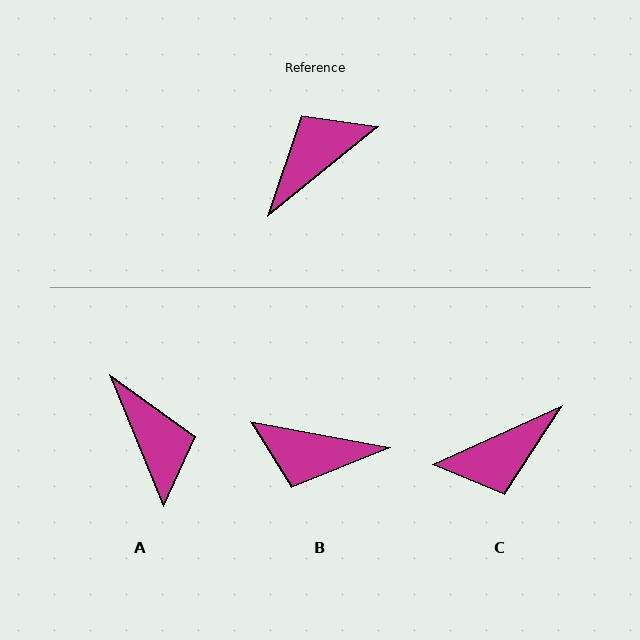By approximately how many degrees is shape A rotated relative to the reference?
Approximately 107 degrees clockwise.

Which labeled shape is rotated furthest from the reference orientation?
C, about 165 degrees away.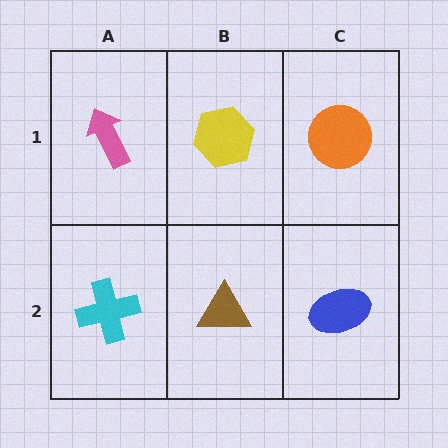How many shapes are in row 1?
3 shapes.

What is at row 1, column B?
A yellow hexagon.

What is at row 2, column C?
A blue ellipse.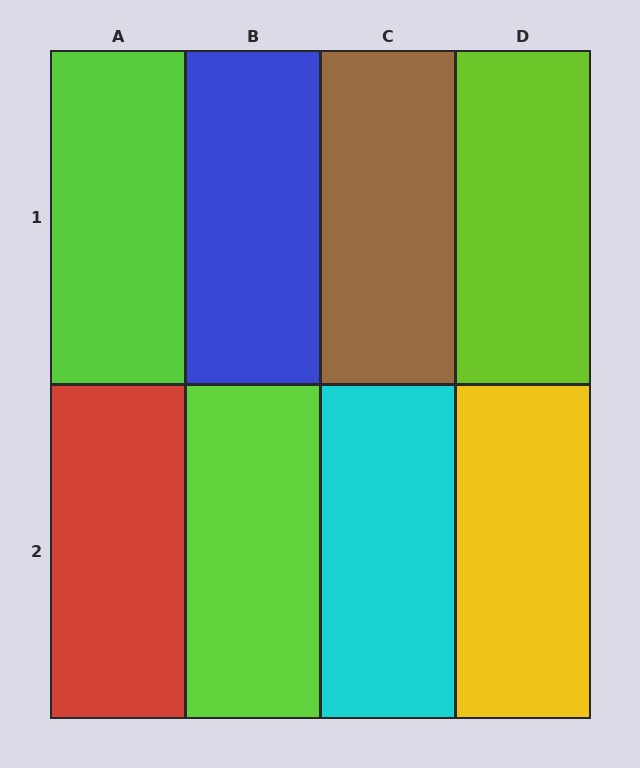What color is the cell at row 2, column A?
Red.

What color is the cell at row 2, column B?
Lime.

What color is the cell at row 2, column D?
Yellow.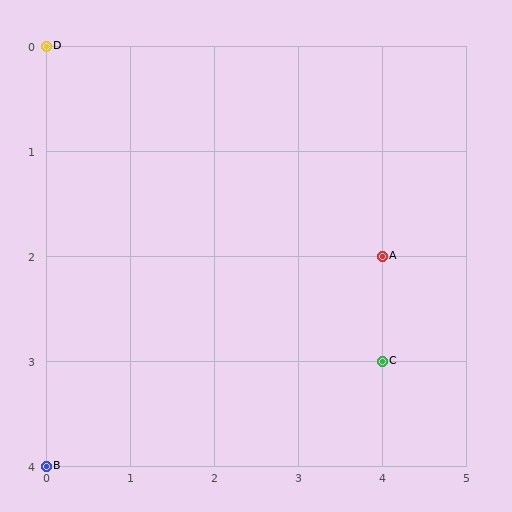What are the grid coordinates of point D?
Point D is at grid coordinates (0, 0).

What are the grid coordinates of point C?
Point C is at grid coordinates (4, 3).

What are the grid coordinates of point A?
Point A is at grid coordinates (4, 2).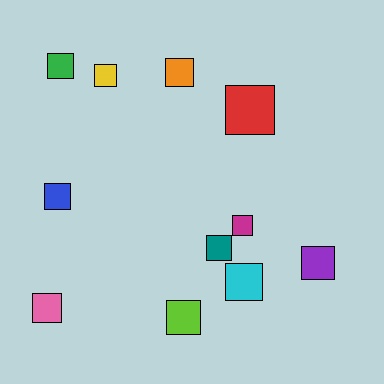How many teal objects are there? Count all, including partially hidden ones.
There is 1 teal object.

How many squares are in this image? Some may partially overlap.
There are 11 squares.